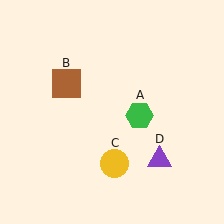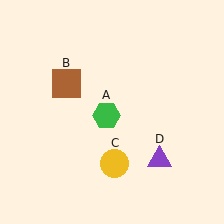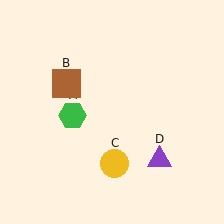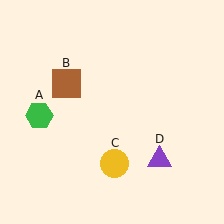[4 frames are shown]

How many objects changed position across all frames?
1 object changed position: green hexagon (object A).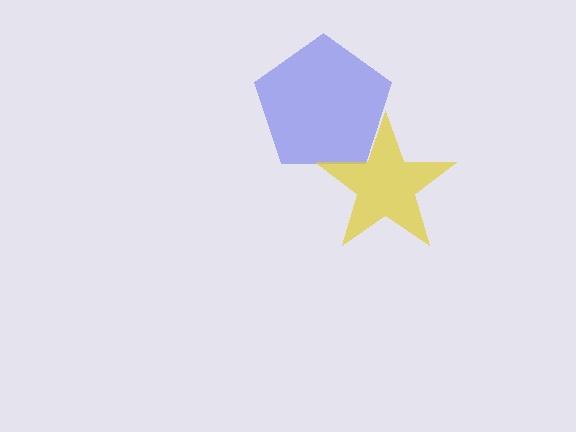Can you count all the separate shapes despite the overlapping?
Yes, there are 2 separate shapes.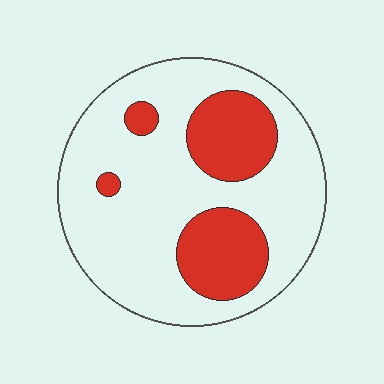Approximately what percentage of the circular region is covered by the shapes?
Approximately 25%.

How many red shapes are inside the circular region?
4.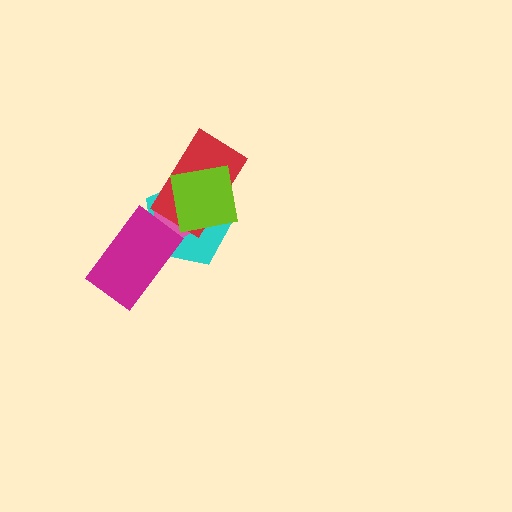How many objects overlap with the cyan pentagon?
4 objects overlap with the cyan pentagon.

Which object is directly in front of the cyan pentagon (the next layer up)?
The pink triangle is directly in front of the cyan pentagon.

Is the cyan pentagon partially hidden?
Yes, it is partially covered by another shape.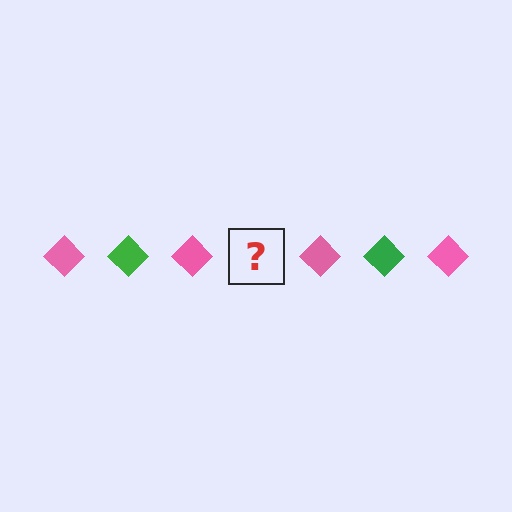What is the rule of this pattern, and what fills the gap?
The rule is that the pattern cycles through pink, green diamonds. The gap should be filled with a green diamond.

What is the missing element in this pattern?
The missing element is a green diamond.